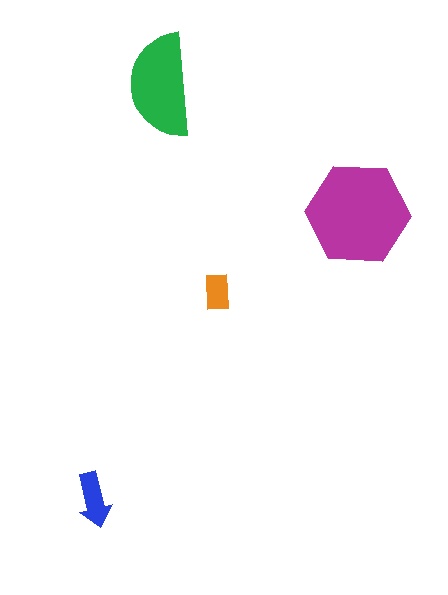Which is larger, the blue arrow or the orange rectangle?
The blue arrow.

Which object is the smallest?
The orange rectangle.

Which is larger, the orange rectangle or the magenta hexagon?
The magenta hexagon.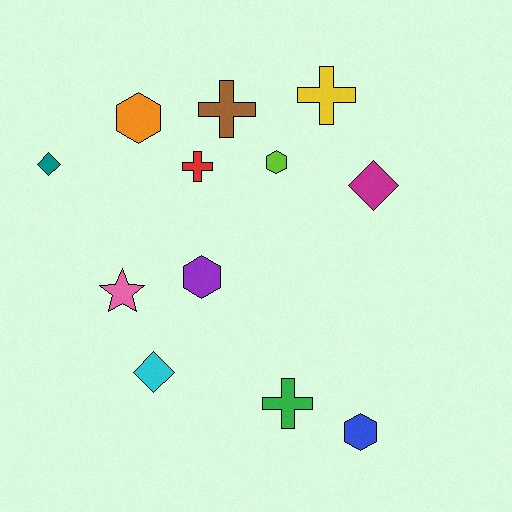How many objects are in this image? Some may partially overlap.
There are 12 objects.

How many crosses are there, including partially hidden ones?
There are 4 crosses.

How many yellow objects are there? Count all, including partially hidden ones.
There is 1 yellow object.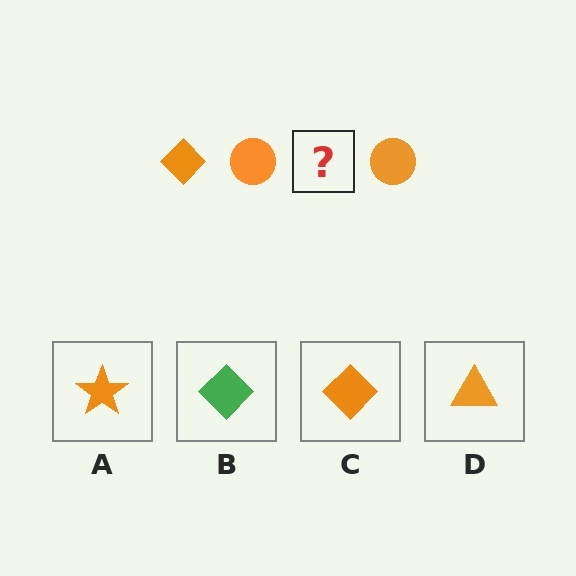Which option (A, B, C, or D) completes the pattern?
C.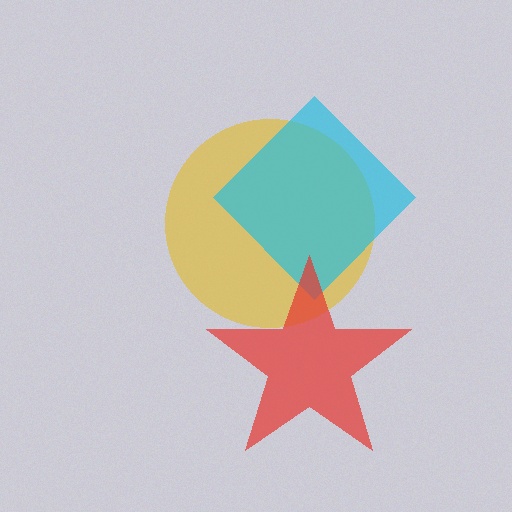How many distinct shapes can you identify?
There are 3 distinct shapes: a yellow circle, a cyan diamond, a red star.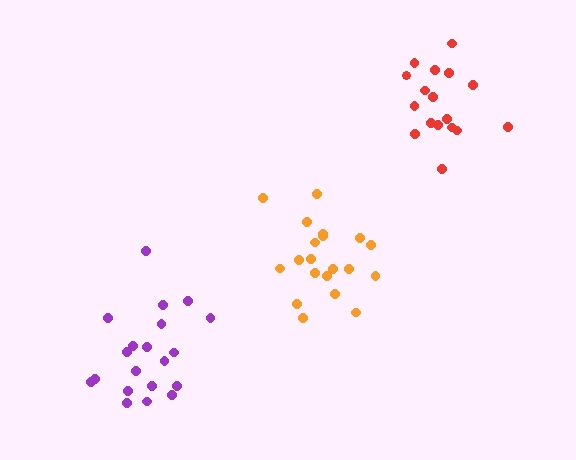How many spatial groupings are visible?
There are 3 spatial groupings.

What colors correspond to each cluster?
The clusters are colored: orange, red, purple.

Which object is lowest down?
The purple cluster is bottommost.